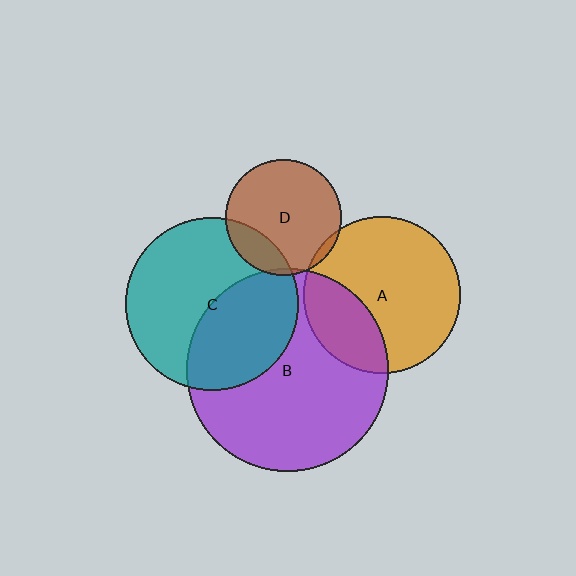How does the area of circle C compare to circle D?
Approximately 2.3 times.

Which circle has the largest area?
Circle B (purple).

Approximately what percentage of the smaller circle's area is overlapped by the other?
Approximately 20%.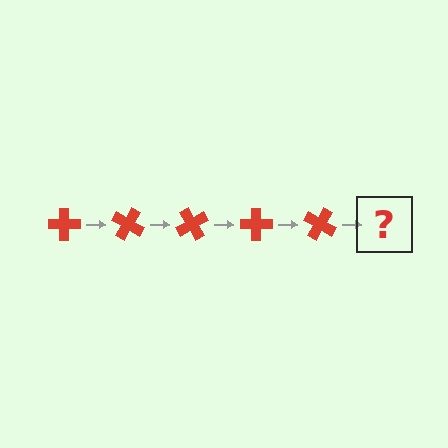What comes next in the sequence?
The next element should be a red cross rotated 150 degrees.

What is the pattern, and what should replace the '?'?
The pattern is that the cross rotates 30 degrees each step. The '?' should be a red cross rotated 150 degrees.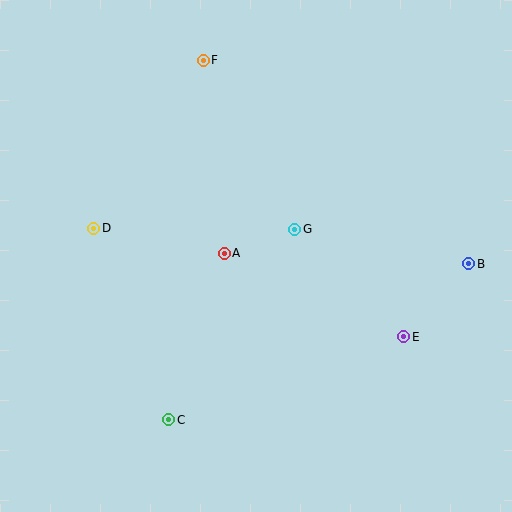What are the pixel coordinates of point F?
Point F is at (203, 60).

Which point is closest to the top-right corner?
Point B is closest to the top-right corner.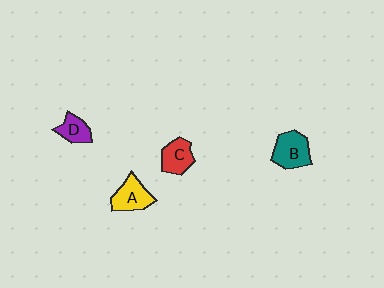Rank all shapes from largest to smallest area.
From largest to smallest: B (teal), A (yellow), C (red), D (purple).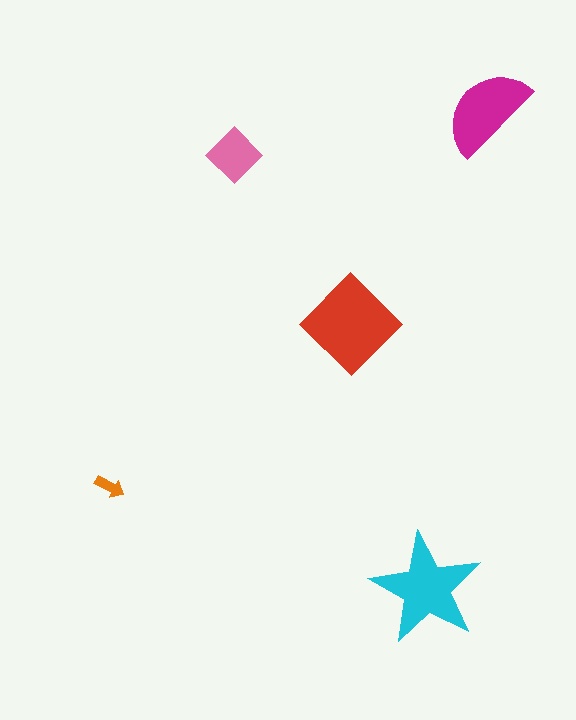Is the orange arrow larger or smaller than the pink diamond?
Smaller.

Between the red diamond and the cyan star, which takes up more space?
The red diamond.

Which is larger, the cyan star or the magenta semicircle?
The cyan star.